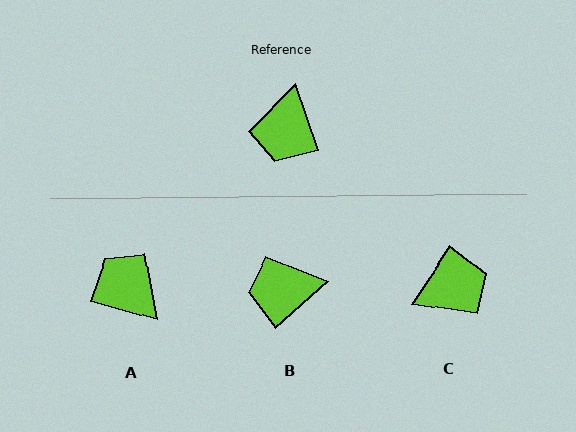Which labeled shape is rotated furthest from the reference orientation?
C, about 126 degrees away.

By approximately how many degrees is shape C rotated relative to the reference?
Approximately 126 degrees counter-clockwise.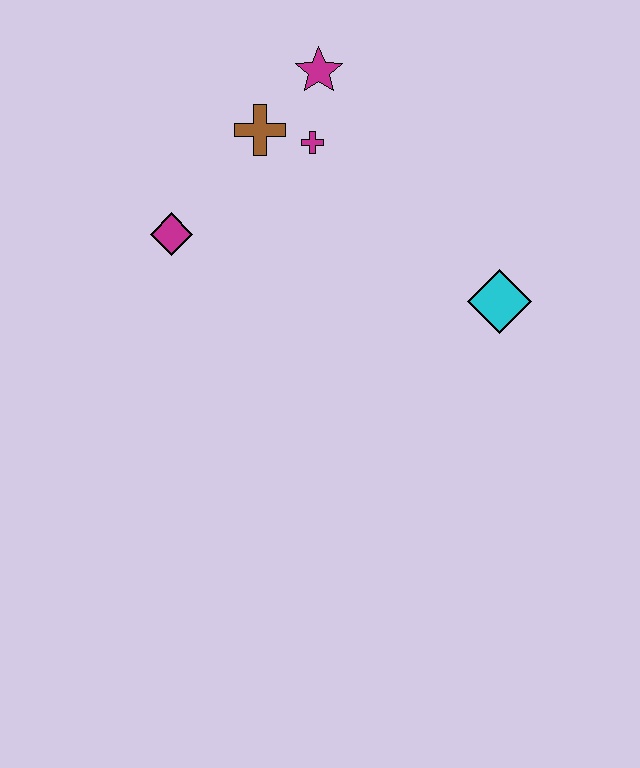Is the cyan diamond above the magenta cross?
No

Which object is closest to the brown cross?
The magenta cross is closest to the brown cross.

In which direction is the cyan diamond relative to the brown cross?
The cyan diamond is to the right of the brown cross.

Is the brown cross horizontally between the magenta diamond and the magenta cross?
Yes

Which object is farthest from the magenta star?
The cyan diamond is farthest from the magenta star.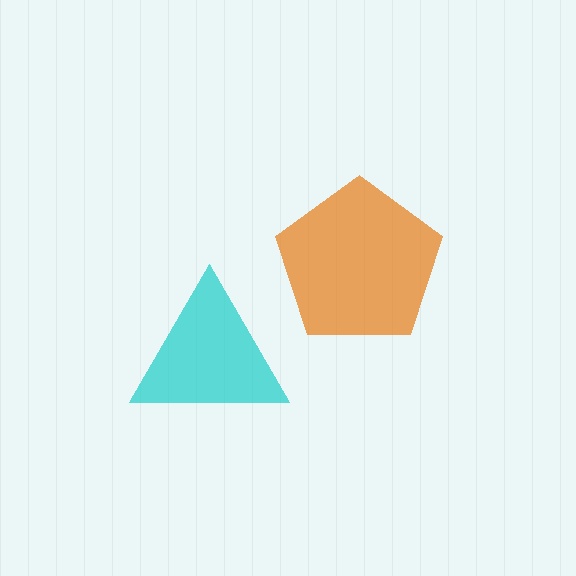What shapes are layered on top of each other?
The layered shapes are: an orange pentagon, a cyan triangle.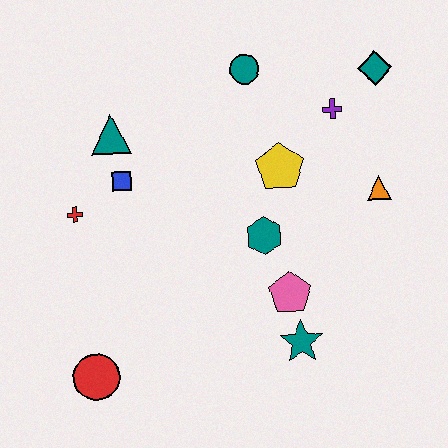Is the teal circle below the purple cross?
No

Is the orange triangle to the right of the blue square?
Yes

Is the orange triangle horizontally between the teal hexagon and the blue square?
No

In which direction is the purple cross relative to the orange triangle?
The purple cross is above the orange triangle.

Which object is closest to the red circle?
The red cross is closest to the red circle.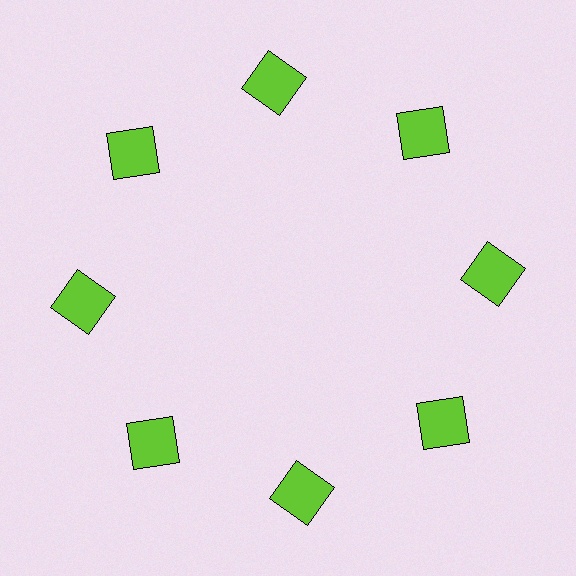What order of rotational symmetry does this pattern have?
This pattern has 8-fold rotational symmetry.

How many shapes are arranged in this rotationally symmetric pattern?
There are 8 shapes, arranged in 8 groups of 1.